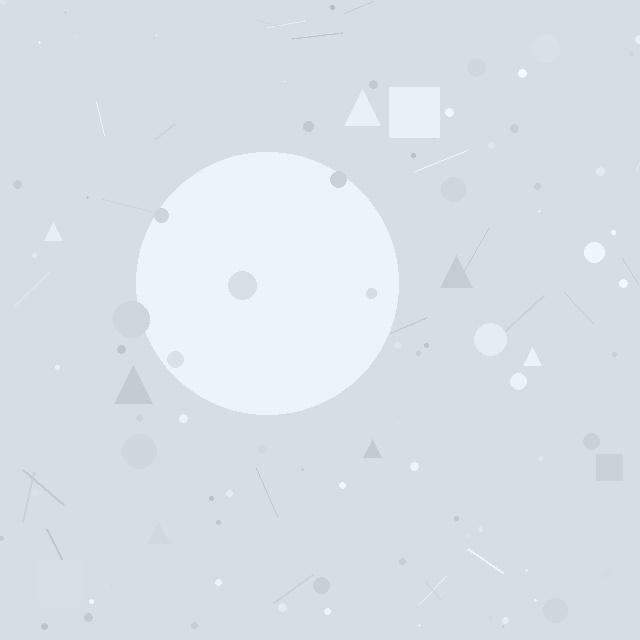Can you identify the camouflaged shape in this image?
The camouflaged shape is a circle.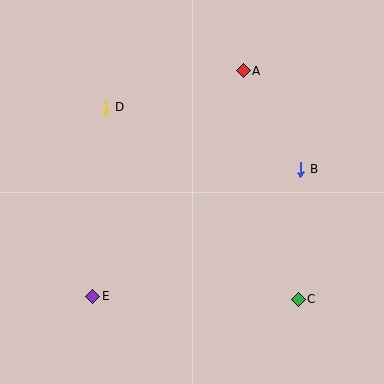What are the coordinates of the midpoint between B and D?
The midpoint between B and D is at (203, 138).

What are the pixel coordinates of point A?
Point A is at (243, 71).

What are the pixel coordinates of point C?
Point C is at (298, 299).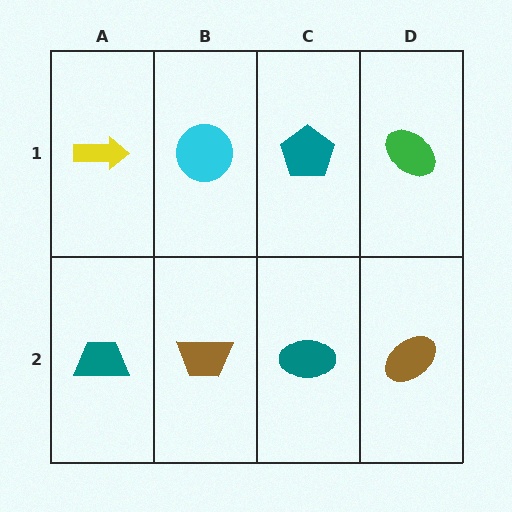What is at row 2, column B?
A brown trapezoid.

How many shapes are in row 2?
4 shapes.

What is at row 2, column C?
A teal ellipse.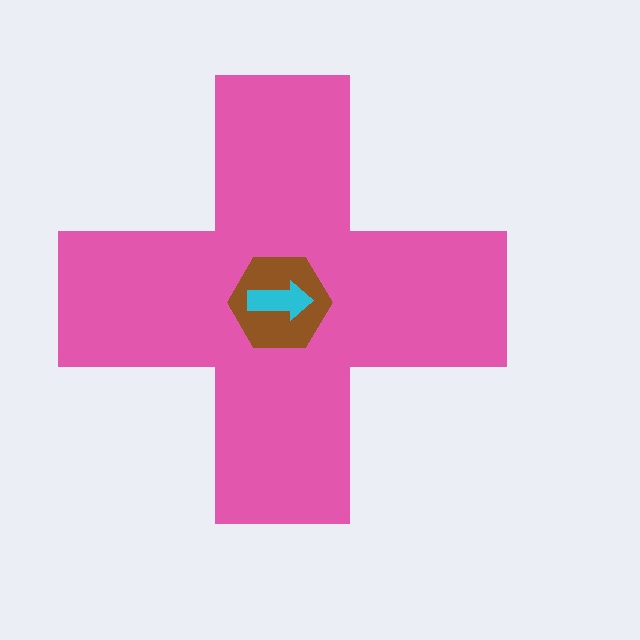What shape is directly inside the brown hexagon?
The cyan arrow.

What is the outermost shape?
The pink cross.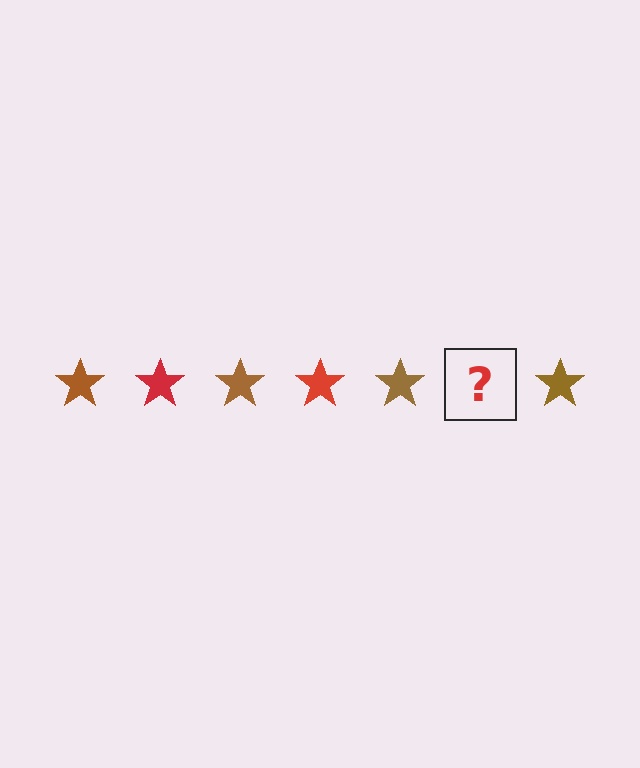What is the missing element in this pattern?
The missing element is a red star.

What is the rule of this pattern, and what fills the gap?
The rule is that the pattern cycles through brown, red stars. The gap should be filled with a red star.